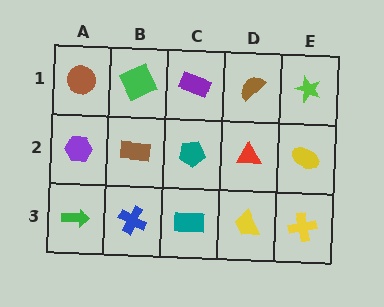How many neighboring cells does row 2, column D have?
4.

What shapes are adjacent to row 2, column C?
A purple rectangle (row 1, column C), a teal rectangle (row 3, column C), a brown rectangle (row 2, column B), a red triangle (row 2, column D).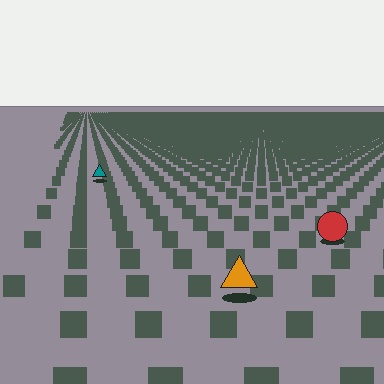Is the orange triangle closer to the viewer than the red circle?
Yes. The orange triangle is closer — you can tell from the texture gradient: the ground texture is coarser near it.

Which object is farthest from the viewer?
The teal triangle is farthest from the viewer. It appears smaller and the ground texture around it is denser.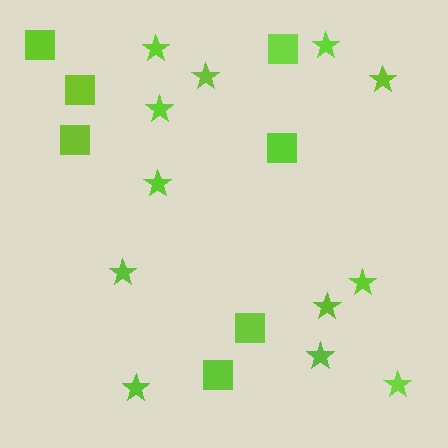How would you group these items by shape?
There are 2 groups: one group of squares (7) and one group of stars (12).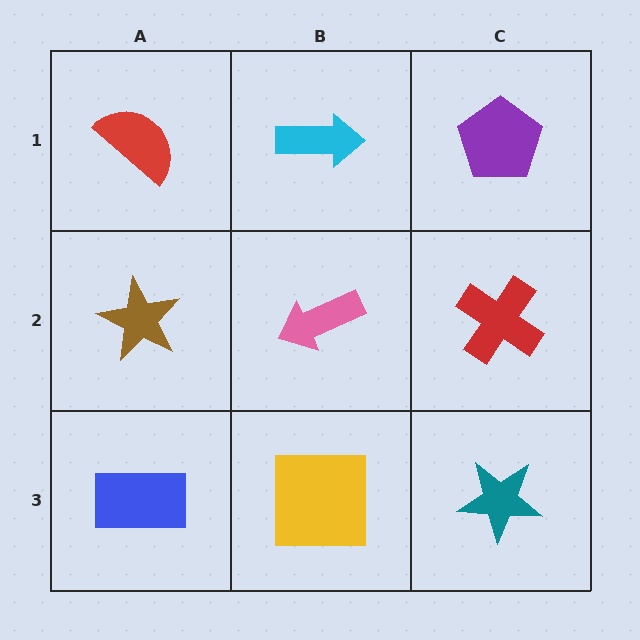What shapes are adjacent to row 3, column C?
A red cross (row 2, column C), a yellow square (row 3, column B).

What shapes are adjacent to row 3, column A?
A brown star (row 2, column A), a yellow square (row 3, column B).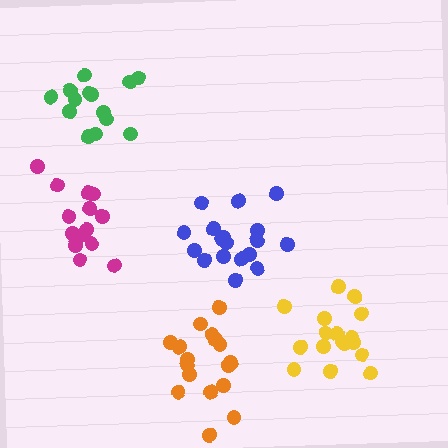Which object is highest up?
The green cluster is topmost.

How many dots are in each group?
Group 1: 17 dots, Group 2: 18 dots, Group 3: 16 dots, Group 4: 14 dots, Group 5: 18 dots (83 total).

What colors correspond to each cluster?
The clusters are colored: orange, yellow, magenta, green, blue.